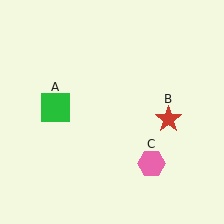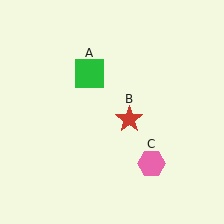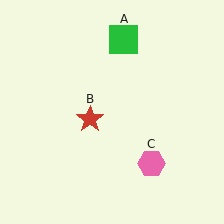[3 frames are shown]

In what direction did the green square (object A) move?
The green square (object A) moved up and to the right.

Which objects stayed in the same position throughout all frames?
Pink hexagon (object C) remained stationary.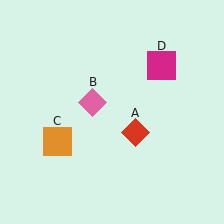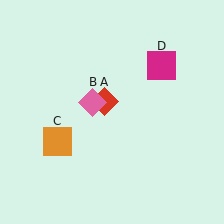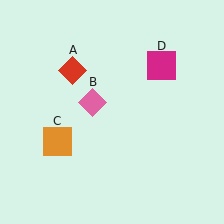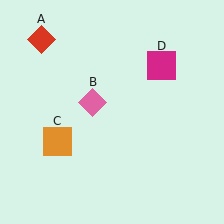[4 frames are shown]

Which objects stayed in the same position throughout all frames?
Pink diamond (object B) and orange square (object C) and magenta square (object D) remained stationary.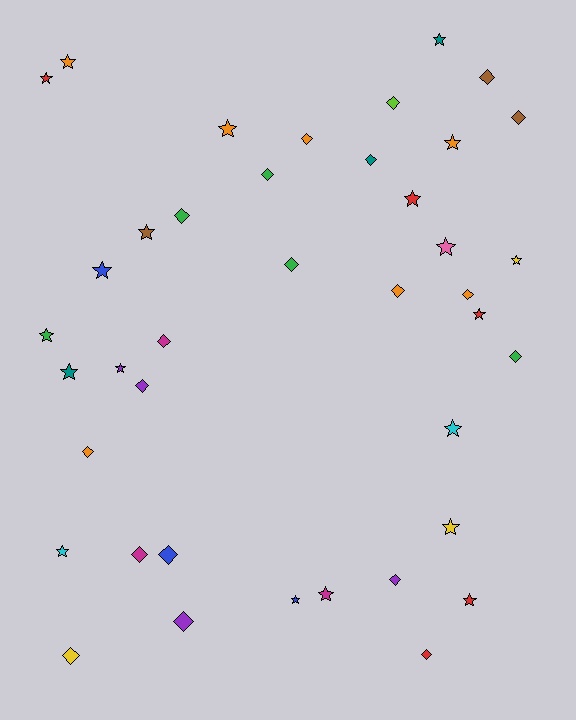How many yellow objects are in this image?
There are 3 yellow objects.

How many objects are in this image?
There are 40 objects.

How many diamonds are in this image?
There are 20 diamonds.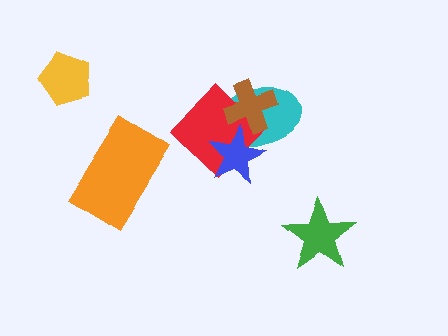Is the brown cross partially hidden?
No, no other shape covers it.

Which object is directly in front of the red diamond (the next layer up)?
The blue star is directly in front of the red diamond.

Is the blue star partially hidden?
Yes, it is partially covered by another shape.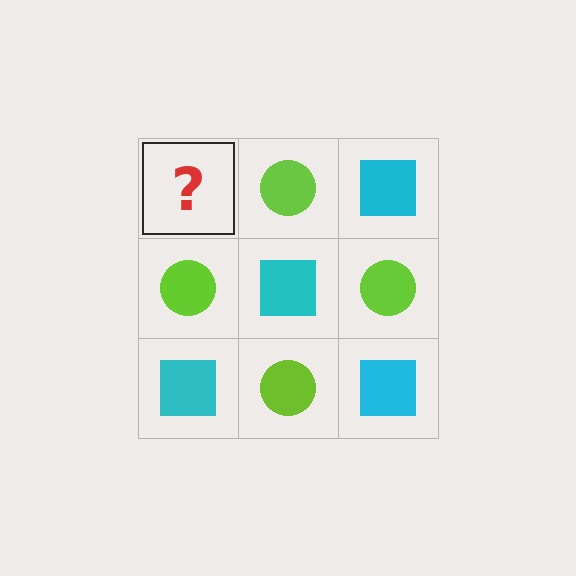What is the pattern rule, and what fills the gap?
The rule is that it alternates cyan square and lime circle in a checkerboard pattern. The gap should be filled with a cyan square.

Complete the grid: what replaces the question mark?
The question mark should be replaced with a cyan square.